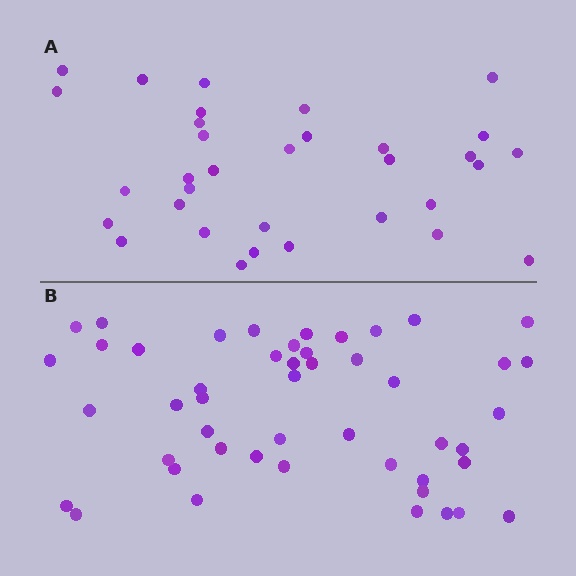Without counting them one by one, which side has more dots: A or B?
Region B (the bottom region) has more dots.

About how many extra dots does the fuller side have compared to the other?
Region B has approximately 15 more dots than region A.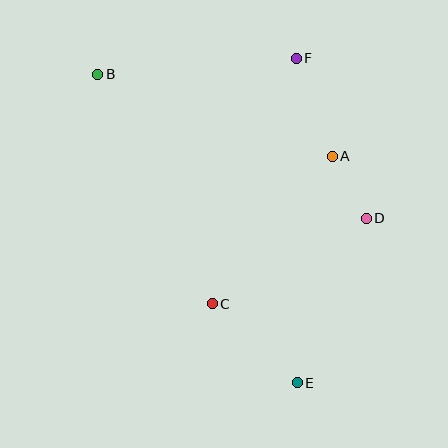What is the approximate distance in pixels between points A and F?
The distance between A and F is approximately 104 pixels.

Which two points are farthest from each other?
Points B and E are farthest from each other.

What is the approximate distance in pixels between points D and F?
The distance between D and F is approximately 174 pixels.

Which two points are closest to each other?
Points A and D are closest to each other.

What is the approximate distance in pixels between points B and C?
The distance between B and C is approximately 257 pixels.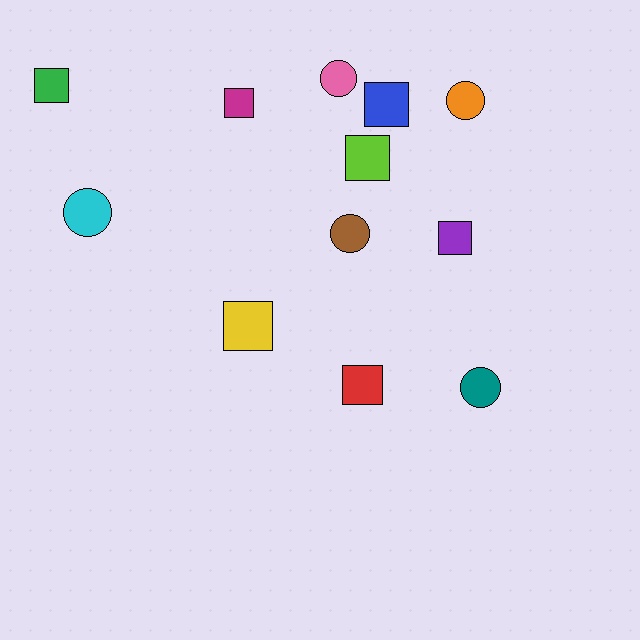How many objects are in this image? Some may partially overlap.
There are 12 objects.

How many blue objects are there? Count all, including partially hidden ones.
There is 1 blue object.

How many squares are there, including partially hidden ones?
There are 7 squares.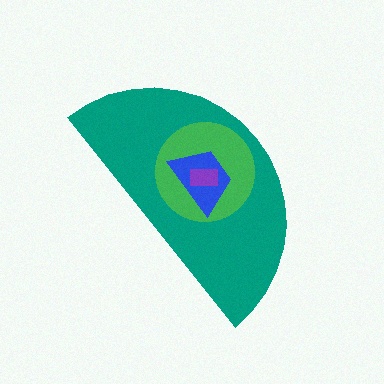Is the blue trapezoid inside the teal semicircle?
Yes.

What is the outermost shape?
The teal semicircle.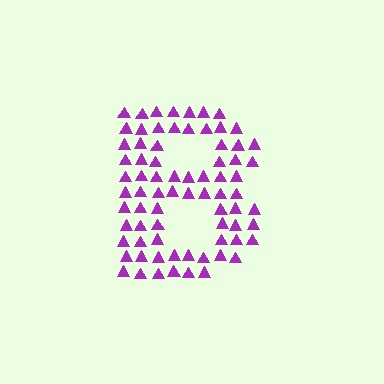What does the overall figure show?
The overall figure shows the letter B.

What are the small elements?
The small elements are triangles.